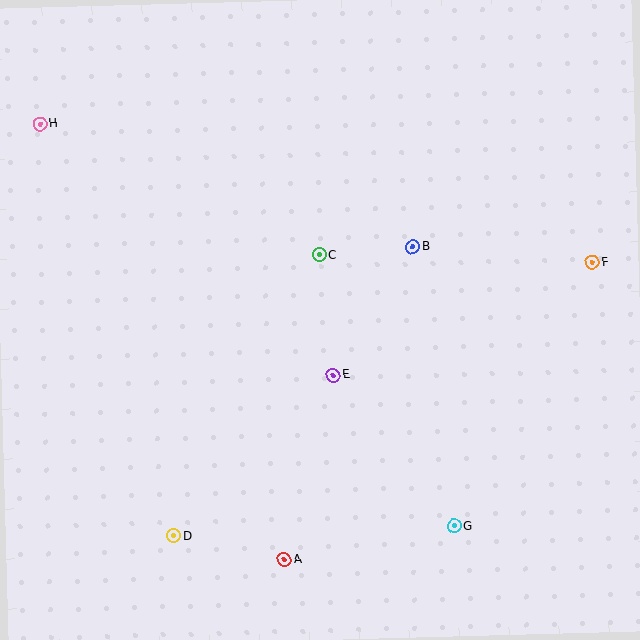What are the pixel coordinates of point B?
Point B is at (413, 247).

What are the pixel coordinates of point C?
Point C is at (320, 255).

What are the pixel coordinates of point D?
Point D is at (174, 536).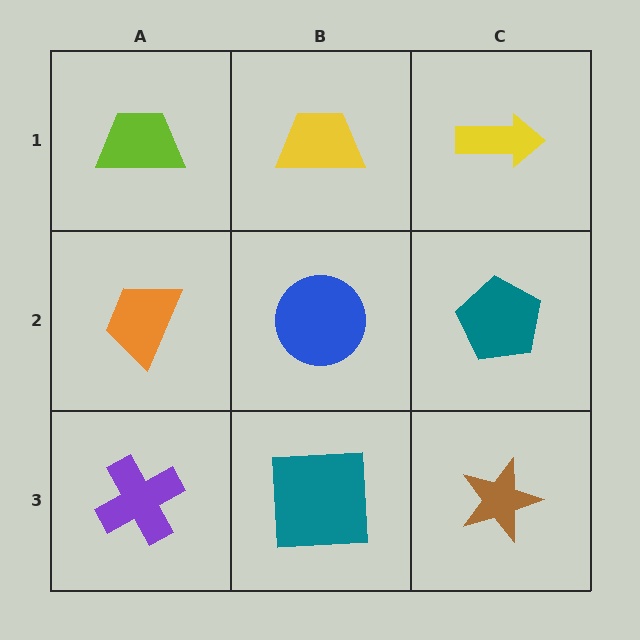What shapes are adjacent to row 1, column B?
A blue circle (row 2, column B), a lime trapezoid (row 1, column A), a yellow arrow (row 1, column C).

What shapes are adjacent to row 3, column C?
A teal pentagon (row 2, column C), a teal square (row 3, column B).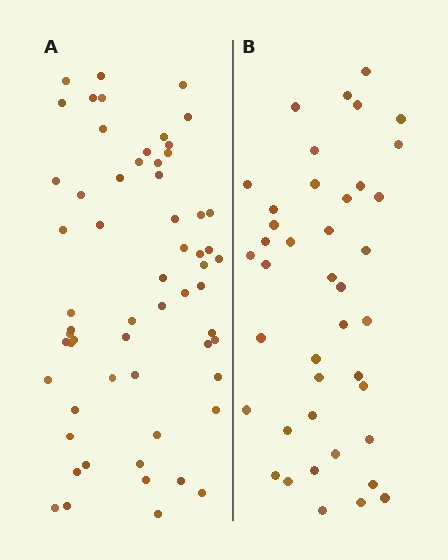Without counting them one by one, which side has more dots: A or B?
Region A (the left region) has more dots.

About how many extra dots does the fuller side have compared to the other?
Region A has approximately 20 more dots than region B.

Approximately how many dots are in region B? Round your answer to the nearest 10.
About 40 dots. (The exact count is 41, which rounds to 40.)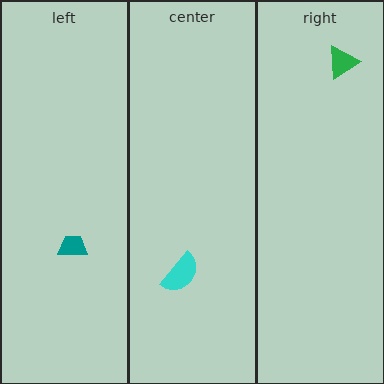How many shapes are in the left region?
1.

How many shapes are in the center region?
1.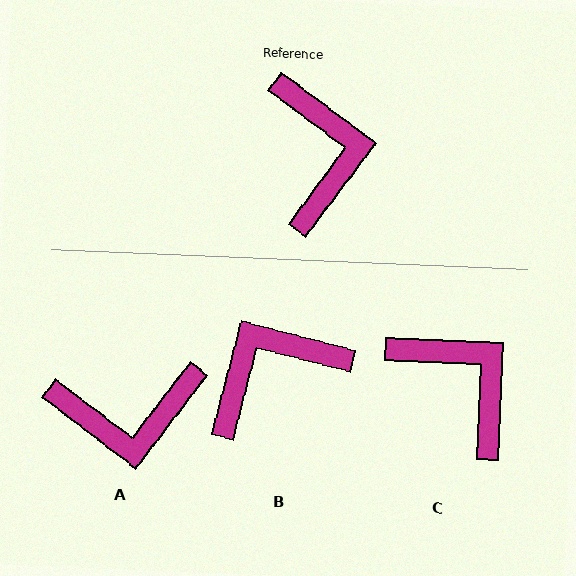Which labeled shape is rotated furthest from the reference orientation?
B, about 112 degrees away.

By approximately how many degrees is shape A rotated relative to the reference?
Approximately 91 degrees clockwise.